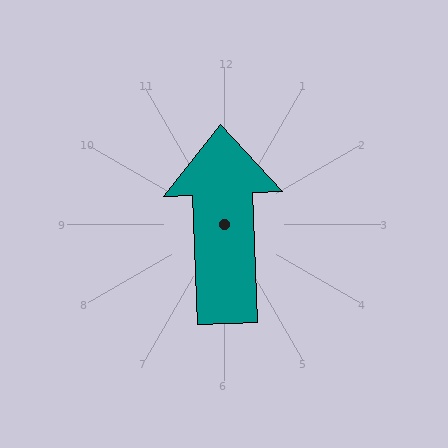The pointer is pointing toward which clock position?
Roughly 12 o'clock.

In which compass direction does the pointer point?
North.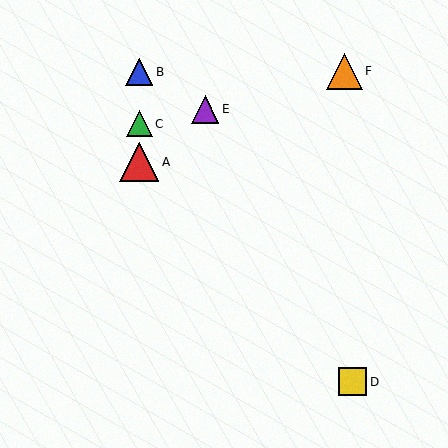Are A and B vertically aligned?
Yes, both are at x≈139.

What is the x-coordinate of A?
Object A is at x≈139.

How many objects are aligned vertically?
3 objects (A, B, C) are aligned vertically.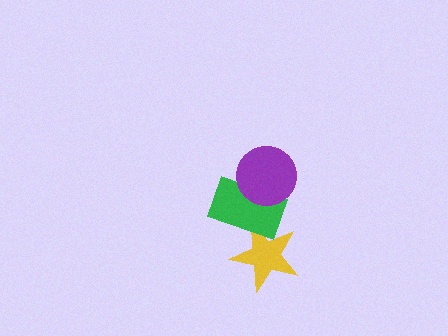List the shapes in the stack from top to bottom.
From top to bottom: the purple circle, the green rectangle, the yellow star.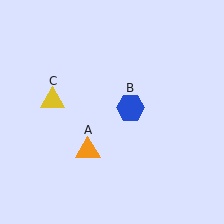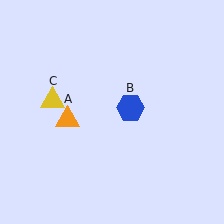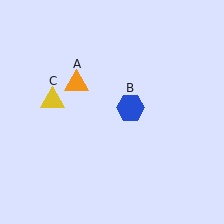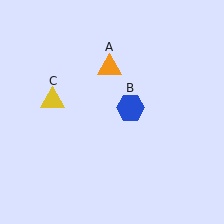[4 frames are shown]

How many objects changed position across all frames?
1 object changed position: orange triangle (object A).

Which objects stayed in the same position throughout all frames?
Blue hexagon (object B) and yellow triangle (object C) remained stationary.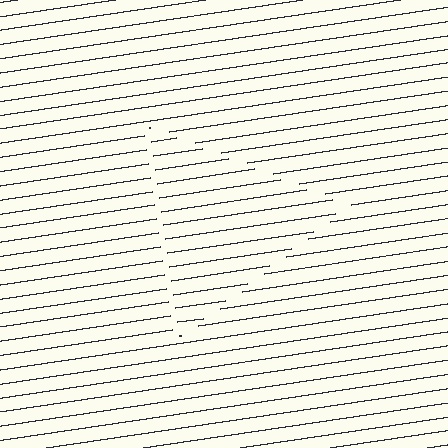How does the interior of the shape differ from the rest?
The interior of the shape contains the same grating, shifted by half a period — the contour is defined by the phase discontinuity where line-ends from the inner and outer gratings abut.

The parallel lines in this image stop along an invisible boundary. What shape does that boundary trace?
An illusory triangle. The interior of the shape contains the same grating, shifted by half a period — the contour is defined by the phase discontinuity where line-ends from the inner and outer gratings abut.